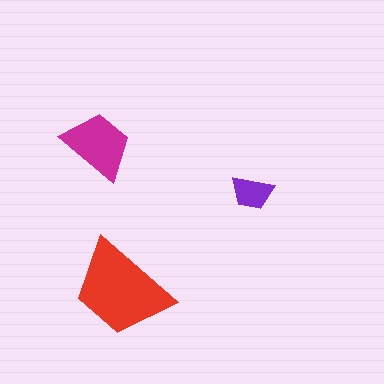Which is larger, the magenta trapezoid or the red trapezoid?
The red one.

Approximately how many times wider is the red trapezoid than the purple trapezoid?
About 2.5 times wider.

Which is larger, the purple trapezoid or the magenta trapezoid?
The magenta one.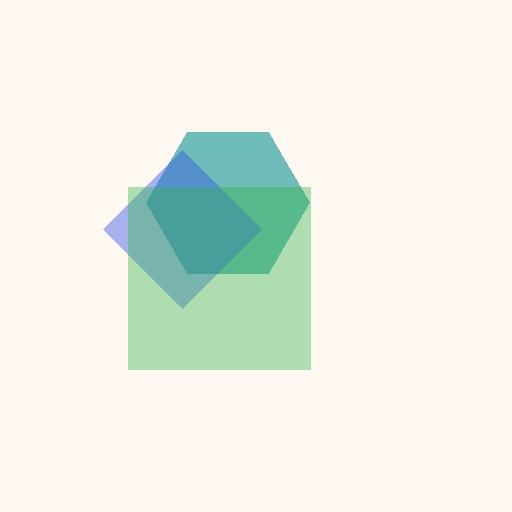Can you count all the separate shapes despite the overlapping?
Yes, there are 3 separate shapes.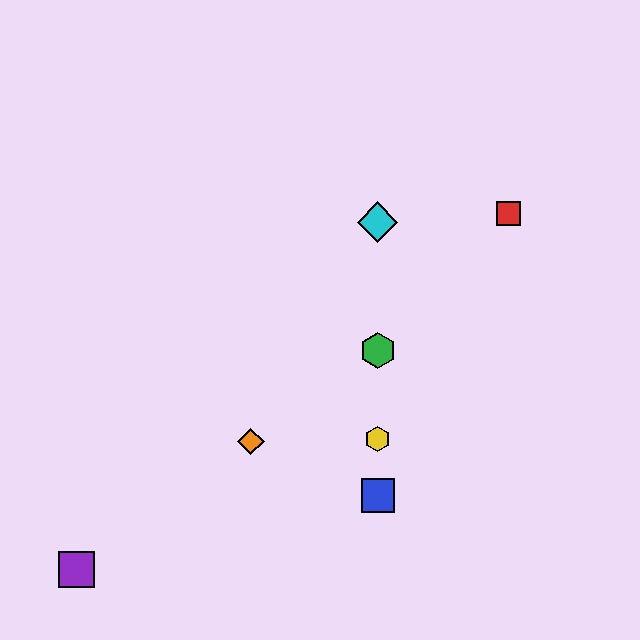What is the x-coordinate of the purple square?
The purple square is at x≈76.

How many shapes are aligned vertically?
4 shapes (the blue square, the green hexagon, the yellow hexagon, the cyan diamond) are aligned vertically.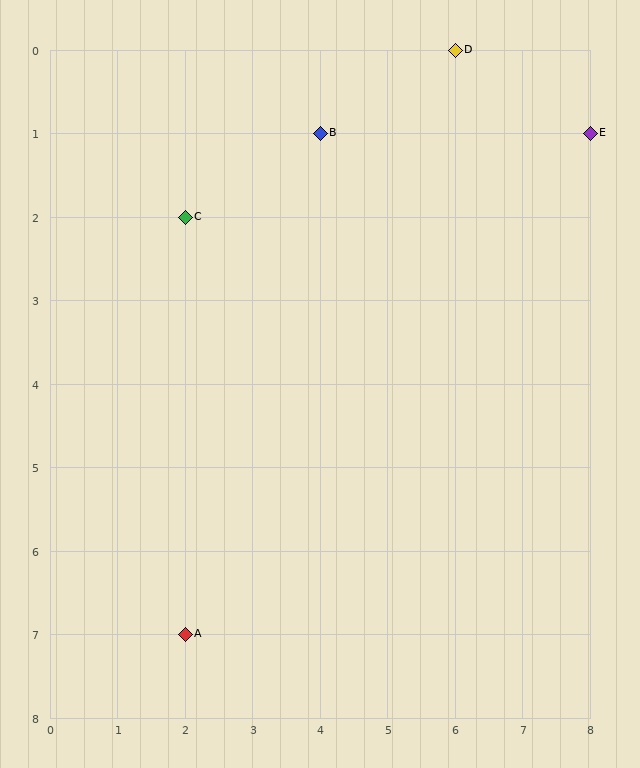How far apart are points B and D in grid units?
Points B and D are 2 columns and 1 row apart (about 2.2 grid units diagonally).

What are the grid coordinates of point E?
Point E is at grid coordinates (8, 1).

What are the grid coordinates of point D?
Point D is at grid coordinates (6, 0).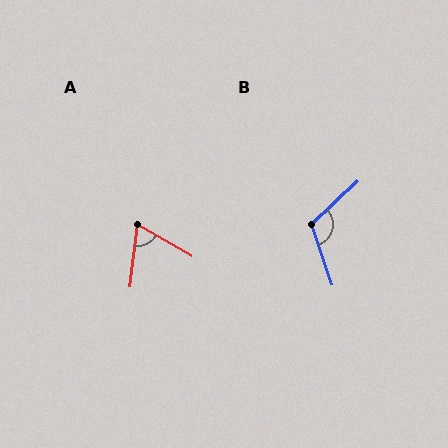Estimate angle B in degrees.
Approximately 114 degrees.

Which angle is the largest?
B, at approximately 114 degrees.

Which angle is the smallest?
A, at approximately 67 degrees.